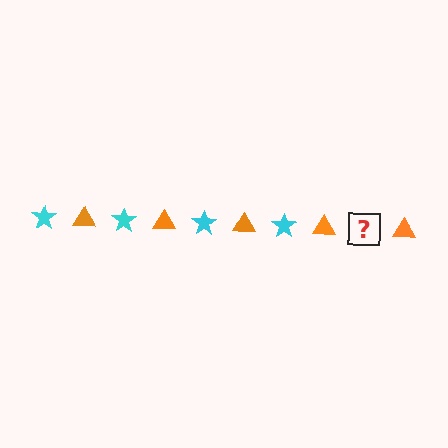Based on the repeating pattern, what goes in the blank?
The blank should be a cyan star.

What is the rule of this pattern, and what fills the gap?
The rule is that the pattern alternates between cyan star and orange triangle. The gap should be filled with a cyan star.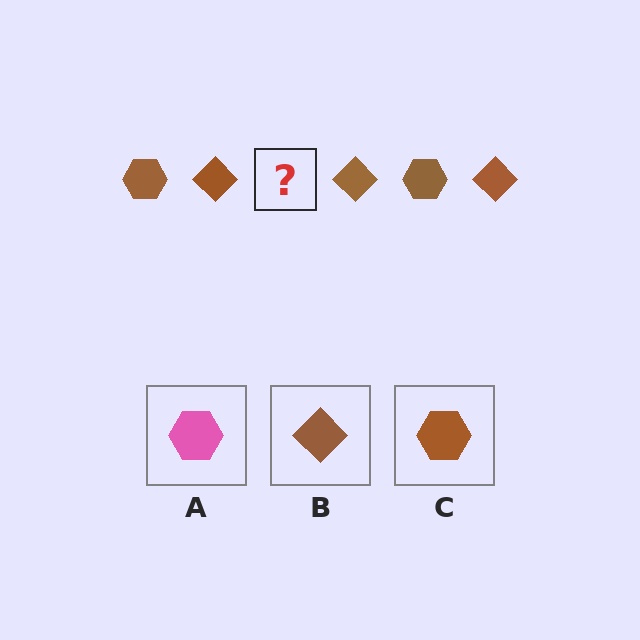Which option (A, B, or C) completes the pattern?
C.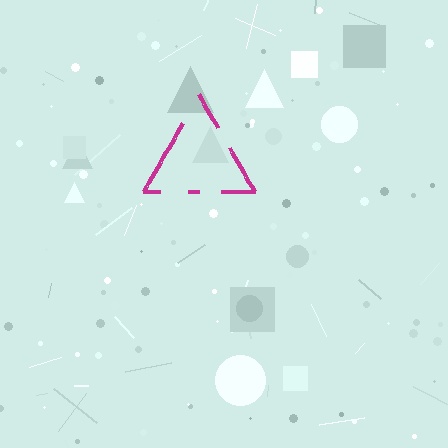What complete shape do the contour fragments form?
The contour fragments form a triangle.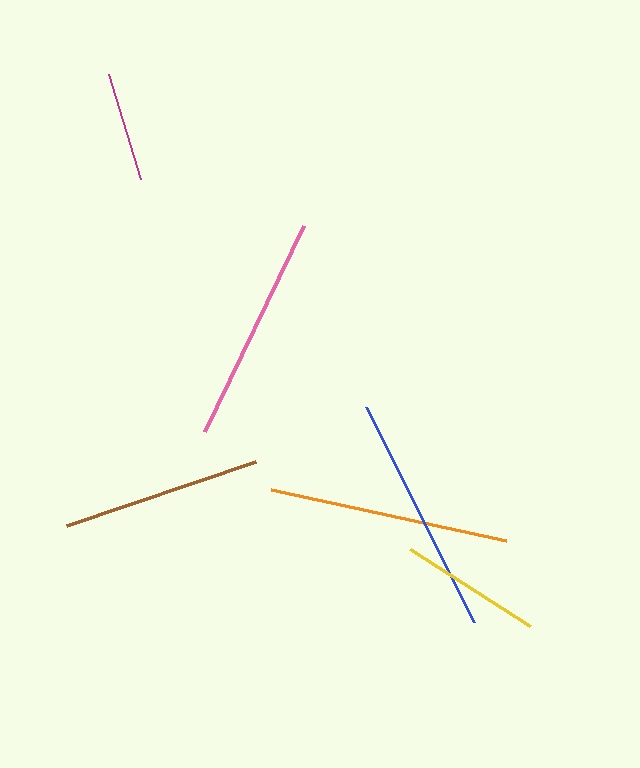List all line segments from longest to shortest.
From longest to shortest: orange, blue, pink, brown, yellow, magenta.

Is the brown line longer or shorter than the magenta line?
The brown line is longer than the magenta line.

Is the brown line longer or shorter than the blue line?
The blue line is longer than the brown line.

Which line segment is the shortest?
The magenta line is the shortest at approximately 110 pixels.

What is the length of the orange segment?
The orange segment is approximately 241 pixels long.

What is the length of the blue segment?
The blue segment is approximately 240 pixels long.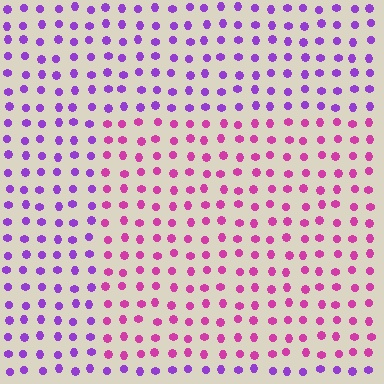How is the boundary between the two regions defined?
The boundary is defined purely by a slight shift in hue (about 40 degrees). Spacing, size, and orientation are identical on both sides.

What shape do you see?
I see a rectangle.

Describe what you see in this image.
The image is filled with small purple elements in a uniform arrangement. A rectangle-shaped region is visible where the elements are tinted to a slightly different hue, forming a subtle color boundary.